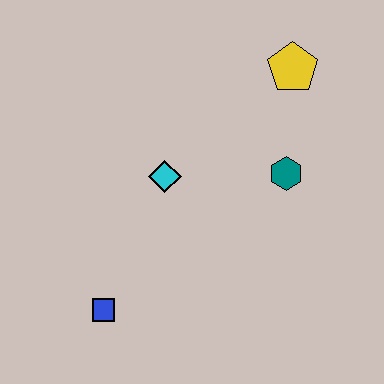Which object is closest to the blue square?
The cyan diamond is closest to the blue square.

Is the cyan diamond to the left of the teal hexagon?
Yes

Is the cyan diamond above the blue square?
Yes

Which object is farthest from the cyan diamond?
The yellow pentagon is farthest from the cyan diamond.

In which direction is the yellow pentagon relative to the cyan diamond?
The yellow pentagon is to the right of the cyan diamond.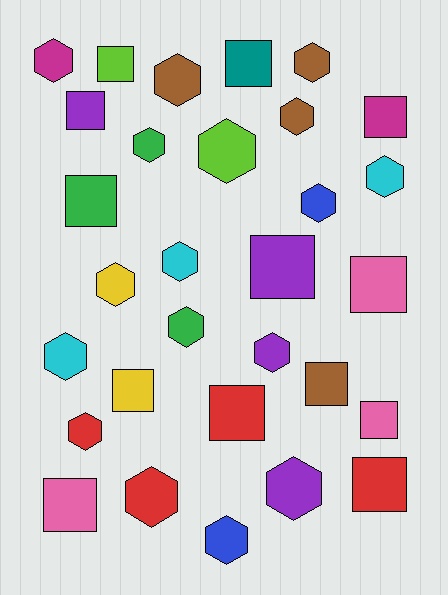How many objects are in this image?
There are 30 objects.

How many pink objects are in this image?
There are 3 pink objects.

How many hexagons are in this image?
There are 17 hexagons.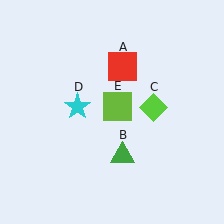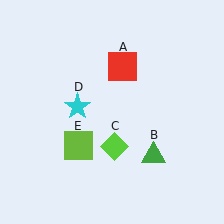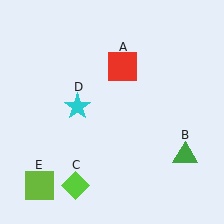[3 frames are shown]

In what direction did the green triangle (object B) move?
The green triangle (object B) moved right.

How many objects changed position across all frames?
3 objects changed position: green triangle (object B), lime diamond (object C), lime square (object E).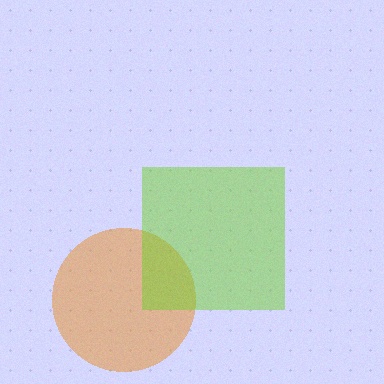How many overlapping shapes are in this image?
There are 2 overlapping shapes in the image.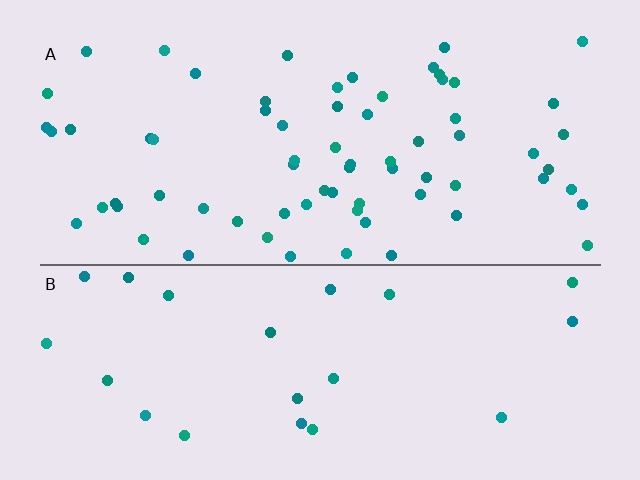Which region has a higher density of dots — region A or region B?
A (the top).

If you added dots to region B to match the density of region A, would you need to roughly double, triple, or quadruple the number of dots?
Approximately triple.